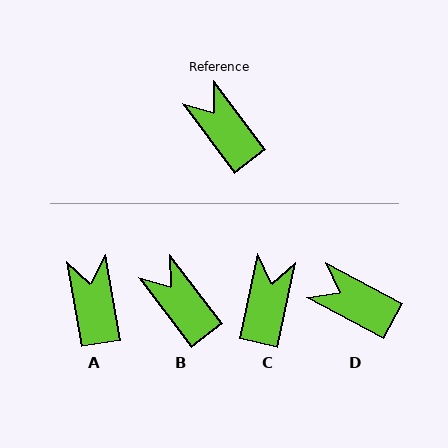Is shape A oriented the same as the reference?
No, it is off by about 27 degrees.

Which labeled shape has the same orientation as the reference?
B.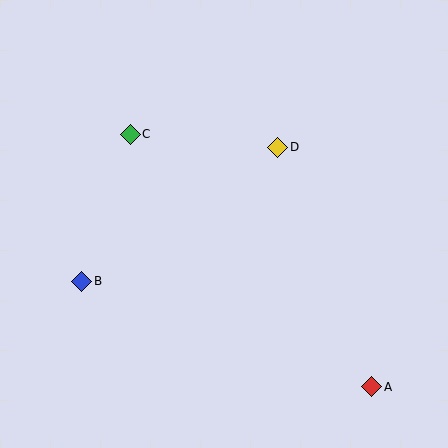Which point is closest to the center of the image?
Point D at (278, 148) is closest to the center.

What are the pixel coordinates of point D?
Point D is at (278, 148).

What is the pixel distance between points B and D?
The distance between B and D is 238 pixels.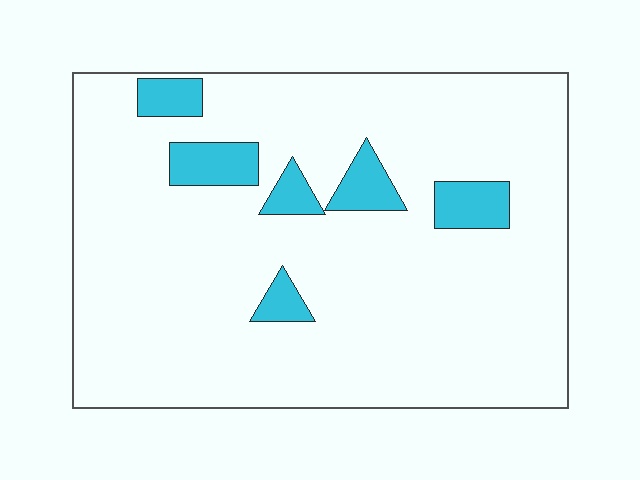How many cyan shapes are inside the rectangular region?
6.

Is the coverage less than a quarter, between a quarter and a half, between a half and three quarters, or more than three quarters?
Less than a quarter.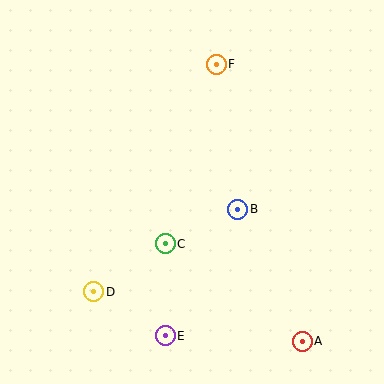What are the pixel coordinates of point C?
Point C is at (165, 244).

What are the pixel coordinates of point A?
Point A is at (302, 341).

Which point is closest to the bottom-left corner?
Point D is closest to the bottom-left corner.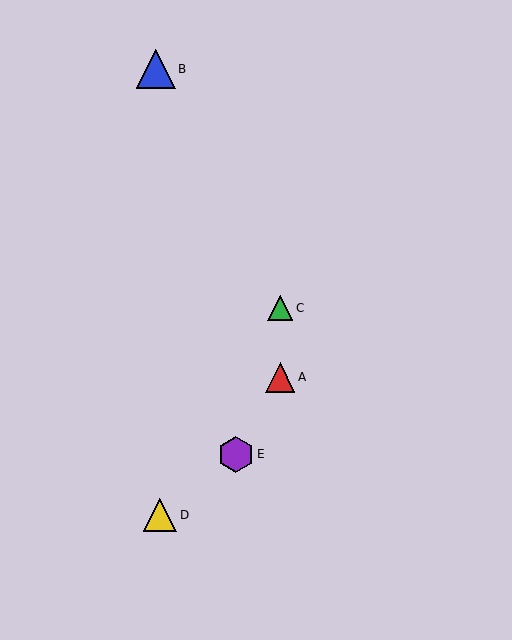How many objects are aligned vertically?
2 objects (A, C) are aligned vertically.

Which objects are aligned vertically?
Objects A, C are aligned vertically.